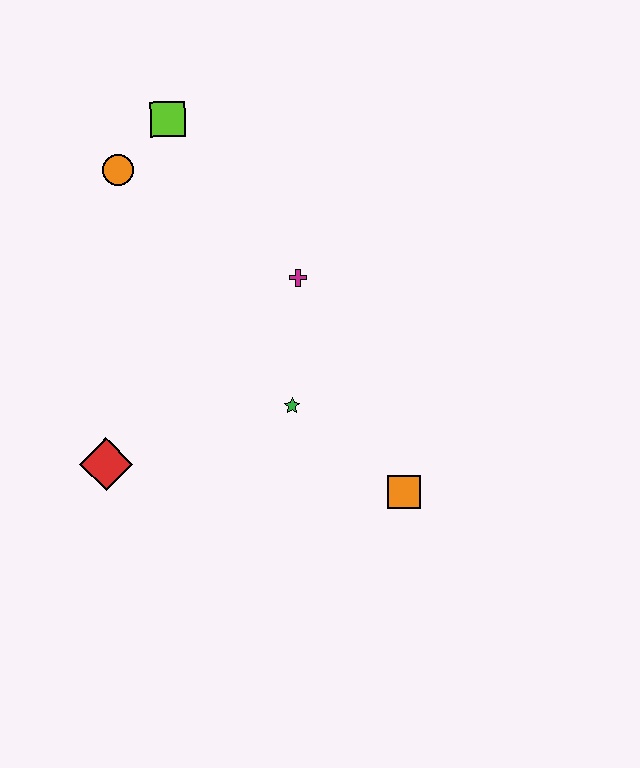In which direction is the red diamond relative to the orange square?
The red diamond is to the left of the orange square.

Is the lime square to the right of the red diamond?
Yes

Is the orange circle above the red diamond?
Yes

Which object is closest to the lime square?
The orange circle is closest to the lime square.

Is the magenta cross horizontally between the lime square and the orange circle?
No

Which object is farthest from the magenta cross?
The red diamond is farthest from the magenta cross.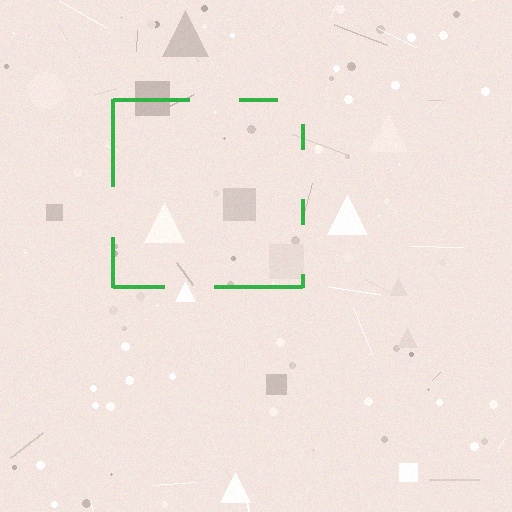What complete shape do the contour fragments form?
The contour fragments form a square.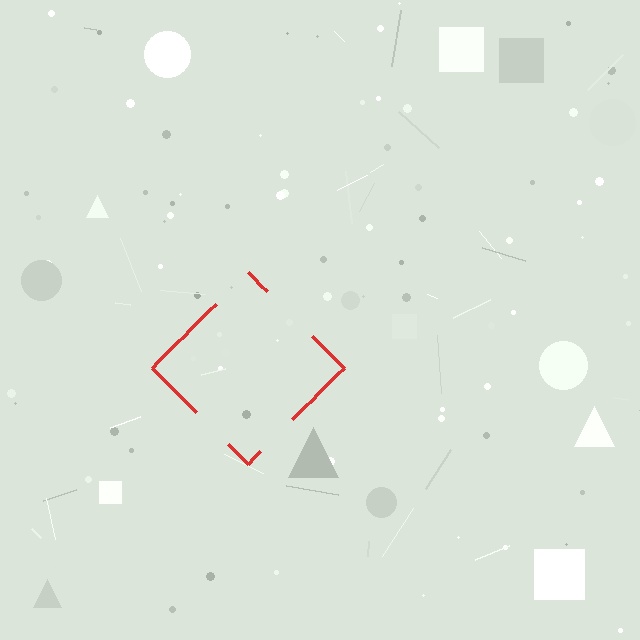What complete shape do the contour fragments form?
The contour fragments form a diamond.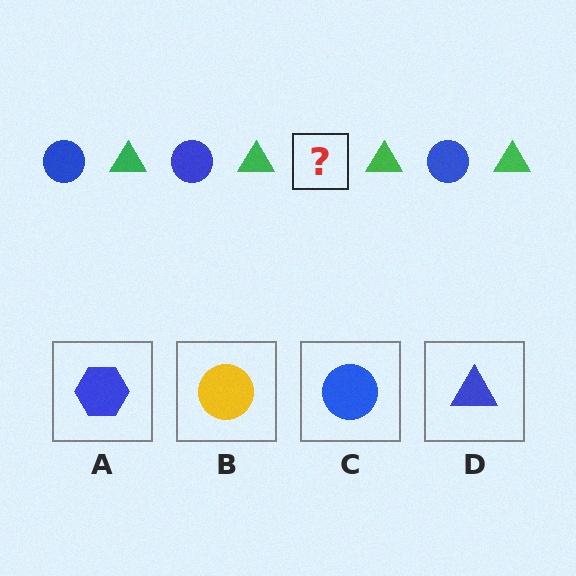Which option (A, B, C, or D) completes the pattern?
C.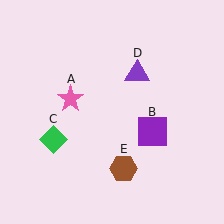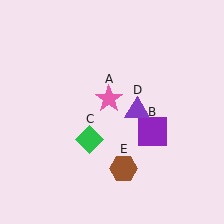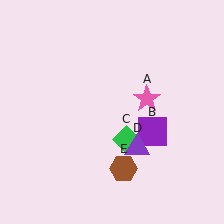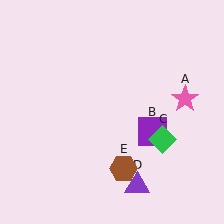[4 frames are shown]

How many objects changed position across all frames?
3 objects changed position: pink star (object A), green diamond (object C), purple triangle (object D).